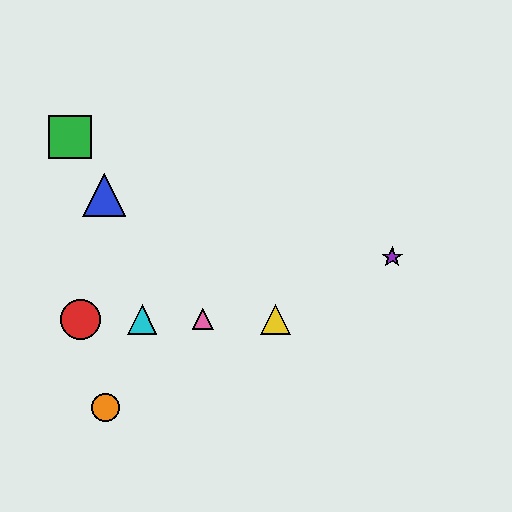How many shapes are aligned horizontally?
4 shapes (the red circle, the yellow triangle, the cyan triangle, the pink triangle) are aligned horizontally.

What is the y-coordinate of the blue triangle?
The blue triangle is at y≈195.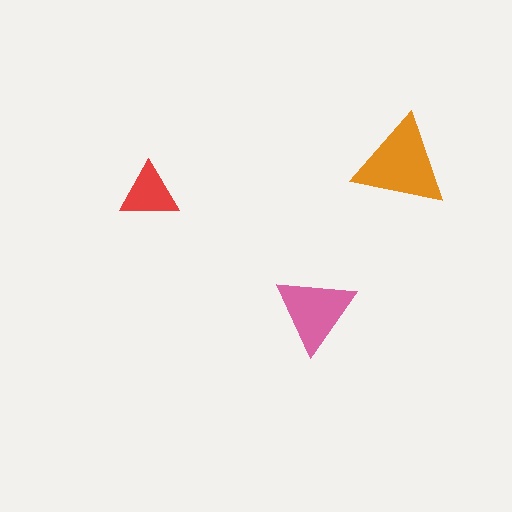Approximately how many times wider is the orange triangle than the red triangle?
About 1.5 times wider.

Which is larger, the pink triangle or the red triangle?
The pink one.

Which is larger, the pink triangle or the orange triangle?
The orange one.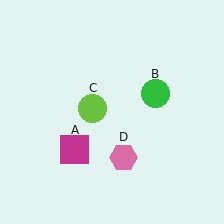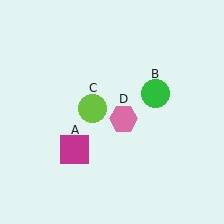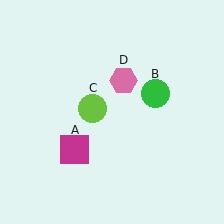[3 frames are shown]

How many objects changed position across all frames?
1 object changed position: pink hexagon (object D).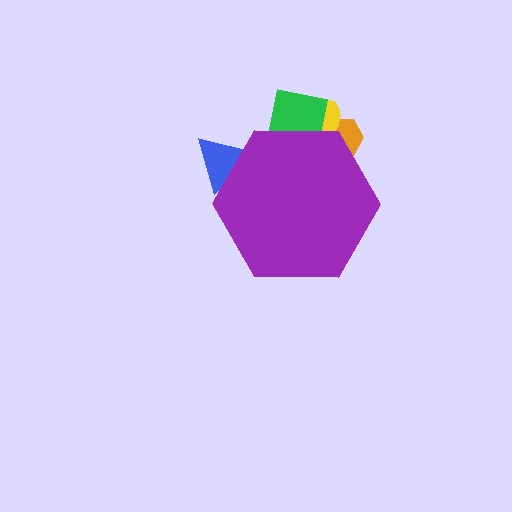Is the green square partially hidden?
Yes, the green square is partially hidden behind the purple hexagon.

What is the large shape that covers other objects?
A purple hexagon.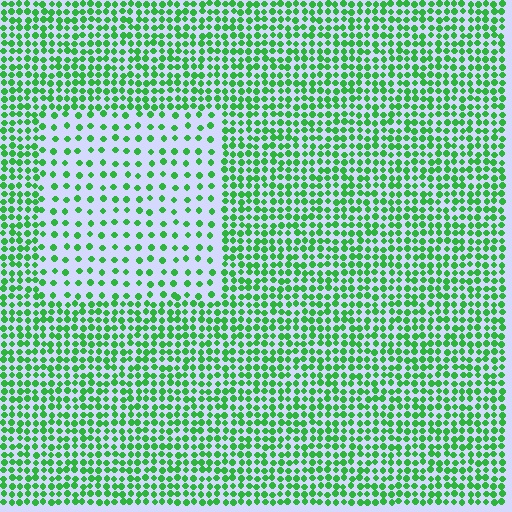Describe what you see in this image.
The image contains small green elements arranged at two different densities. A rectangle-shaped region is visible where the elements are less densely packed than the surrounding area.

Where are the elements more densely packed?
The elements are more densely packed outside the rectangle boundary.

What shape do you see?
I see a rectangle.